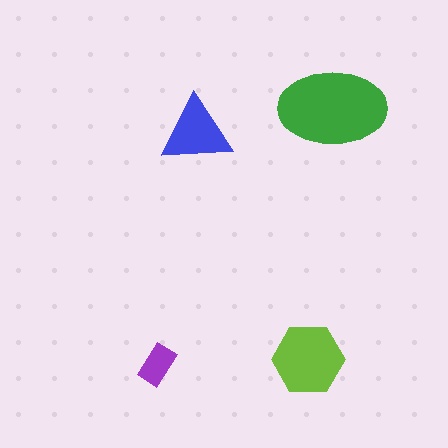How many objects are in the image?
There are 4 objects in the image.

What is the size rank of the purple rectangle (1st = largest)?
4th.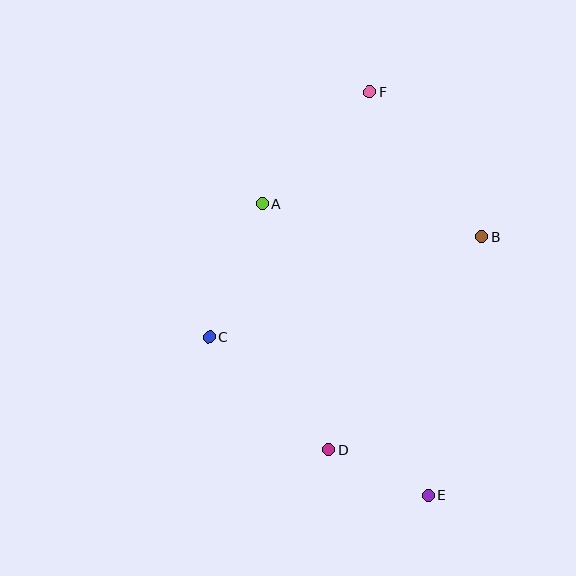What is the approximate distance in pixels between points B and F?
The distance between B and F is approximately 183 pixels.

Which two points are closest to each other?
Points D and E are closest to each other.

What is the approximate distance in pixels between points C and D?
The distance between C and D is approximately 164 pixels.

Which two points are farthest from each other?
Points E and F are farthest from each other.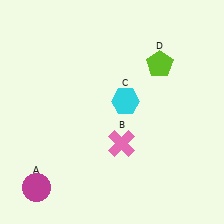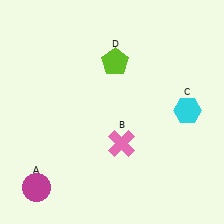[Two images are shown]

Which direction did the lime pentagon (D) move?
The lime pentagon (D) moved left.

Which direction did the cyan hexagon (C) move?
The cyan hexagon (C) moved right.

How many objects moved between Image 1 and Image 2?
2 objects moved between the two images.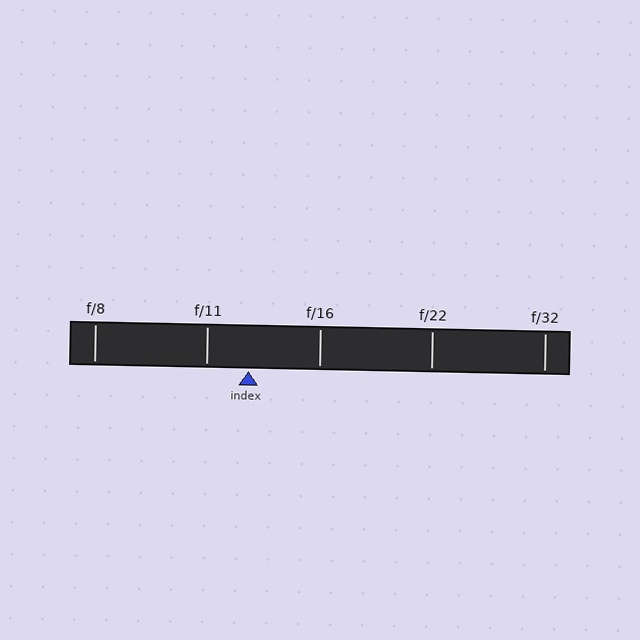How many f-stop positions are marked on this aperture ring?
There are 5 f-stop positions marked.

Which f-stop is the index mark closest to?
The index mark is closest to f/11.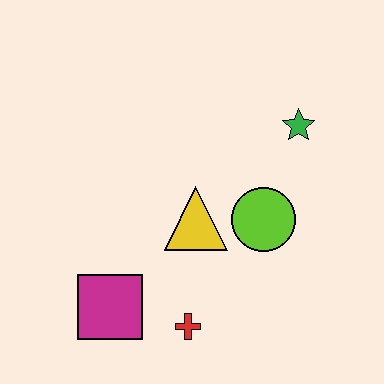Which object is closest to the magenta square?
The red cross is closest to the magenta square.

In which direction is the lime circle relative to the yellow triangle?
The lime circle is to the right of the yellow triangle.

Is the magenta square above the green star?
No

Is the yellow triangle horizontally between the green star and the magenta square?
Yes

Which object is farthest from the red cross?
The green star is farthest from the red cross.